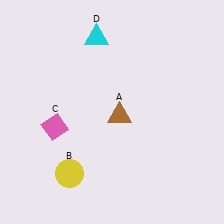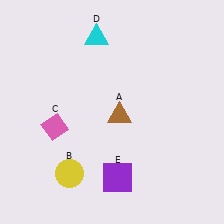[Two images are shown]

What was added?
A purple square (E) was added in Image 2.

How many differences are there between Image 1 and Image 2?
There is 1 difference between the two images.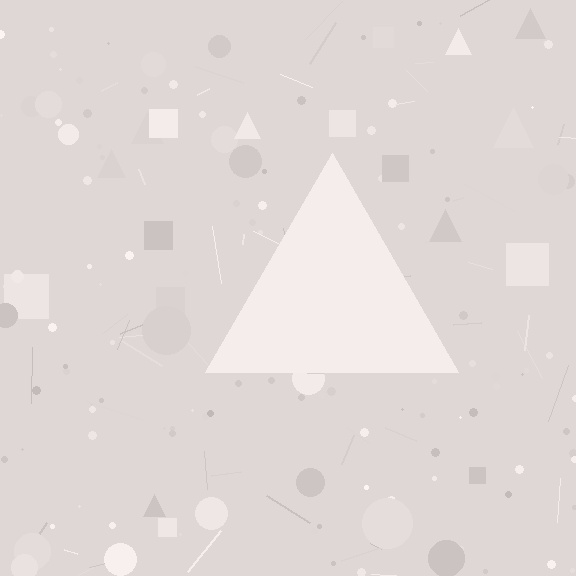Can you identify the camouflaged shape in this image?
The camouflaged shape is a triangle.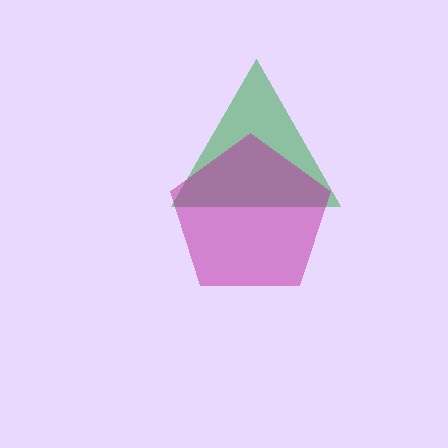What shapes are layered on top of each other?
The layered shapes are: a green triangle, a magenta pentagon.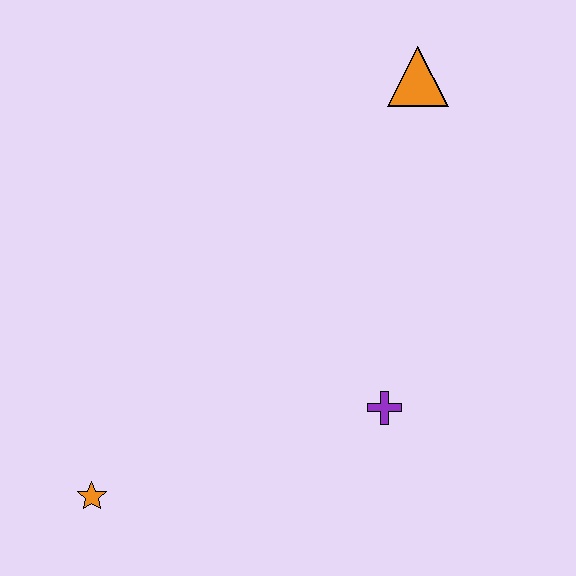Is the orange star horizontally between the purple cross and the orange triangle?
No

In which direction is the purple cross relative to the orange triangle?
The purple cross is below the orange triangle.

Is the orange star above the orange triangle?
No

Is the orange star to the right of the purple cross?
No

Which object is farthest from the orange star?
The orange triangle is farthest from the orange star.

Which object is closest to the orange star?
The purple cross is closest to the orange star.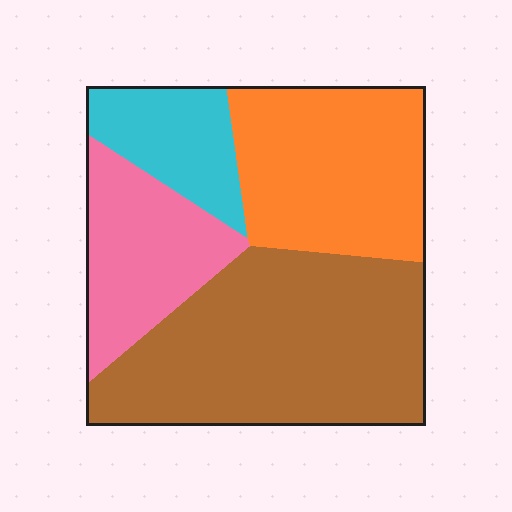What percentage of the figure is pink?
Pink takes up about one sixth (1/6) of the figure.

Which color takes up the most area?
Brown, at roughly 40%.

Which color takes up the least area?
Cyan, at roughly 15%.